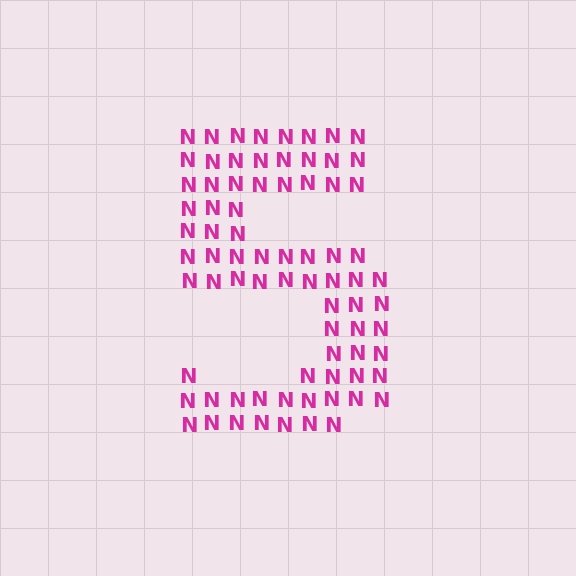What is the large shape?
The large shape is the digit 5.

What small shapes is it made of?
It is made of small letter N's.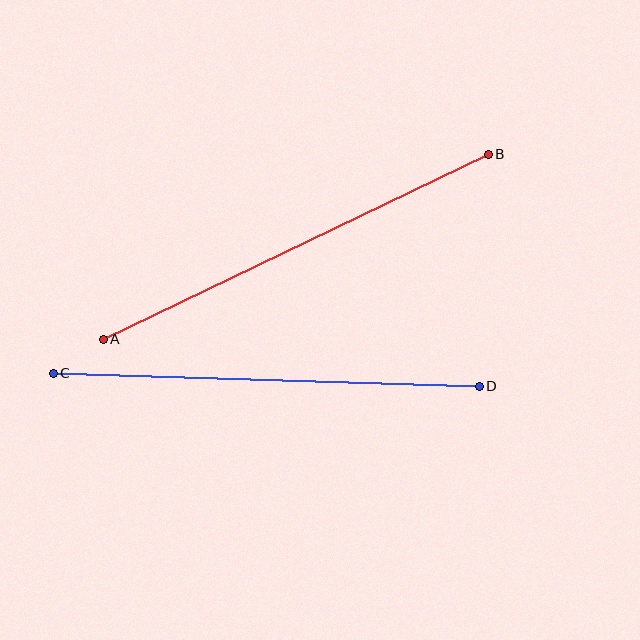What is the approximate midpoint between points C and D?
The midpoint is at approximately (266, 380) pixels.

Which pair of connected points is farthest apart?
Points A and B are farthest apart.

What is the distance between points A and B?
The distance is approximately 427 pixels.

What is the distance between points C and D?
The distance is approximately 426 pixels.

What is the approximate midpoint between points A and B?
The midpoint is at approximately (296, 247) pixels.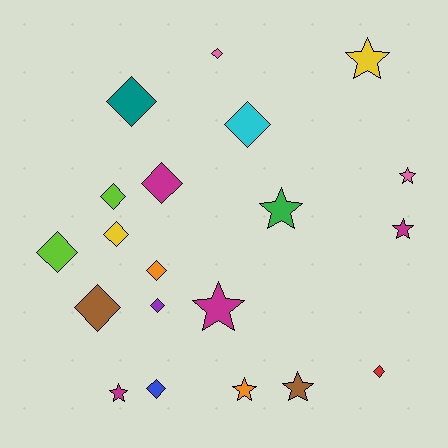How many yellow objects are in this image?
There are 2 yellow objects.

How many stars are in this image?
There are 8 stars.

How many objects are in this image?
There are 20 objects.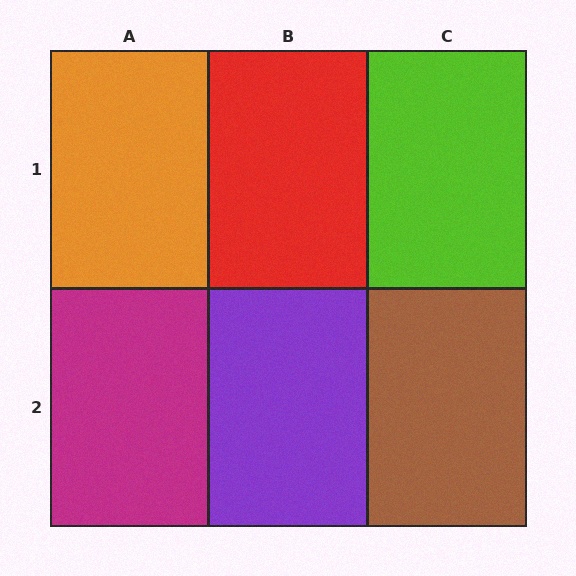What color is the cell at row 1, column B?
Red.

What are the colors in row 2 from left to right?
Magenta, purple, brown.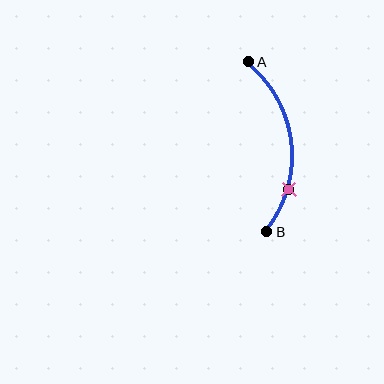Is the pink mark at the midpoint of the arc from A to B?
No. The pink mark lies on the arc but is closer to endpoint B. The arc midpoint would be at the point on the curve equidistant along the arc from both A and B.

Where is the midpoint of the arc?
The arc midpoint is the point on the curve farthest from the straight line joining A and B. It sits to the right of that line.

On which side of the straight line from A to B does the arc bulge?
The arc bulges to the right of the straight line connecting A and B.